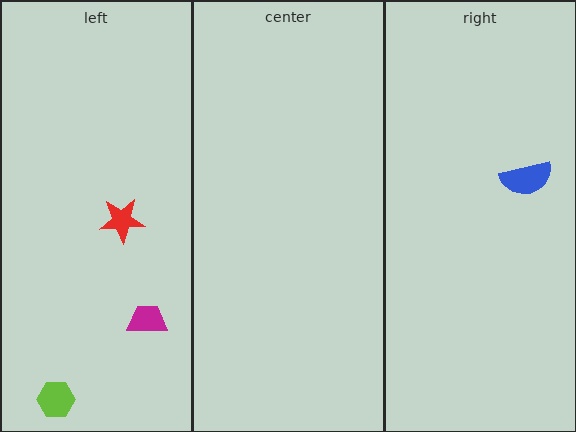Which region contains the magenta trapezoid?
The left region.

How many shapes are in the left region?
3.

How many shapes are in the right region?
1.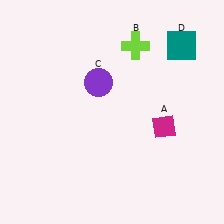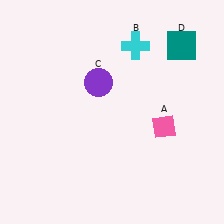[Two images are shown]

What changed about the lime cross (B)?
In Image 1, B is lime. In Image 2, it changed to cyan.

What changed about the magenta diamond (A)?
In Image 1, A is magenta. In Image 2, it changed to pink.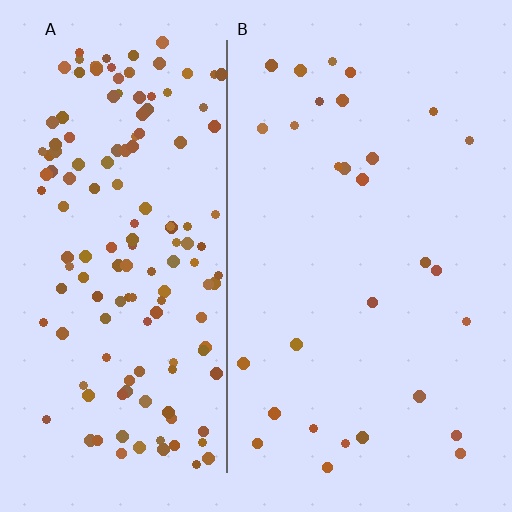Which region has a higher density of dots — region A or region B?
A (the left).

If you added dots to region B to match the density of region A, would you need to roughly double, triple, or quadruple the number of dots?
Approximately quadruple.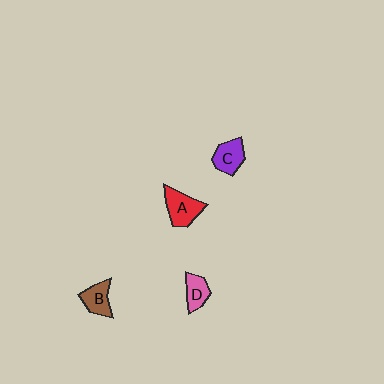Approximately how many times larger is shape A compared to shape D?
Approximately 1.5 times.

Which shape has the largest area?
Shape A (red).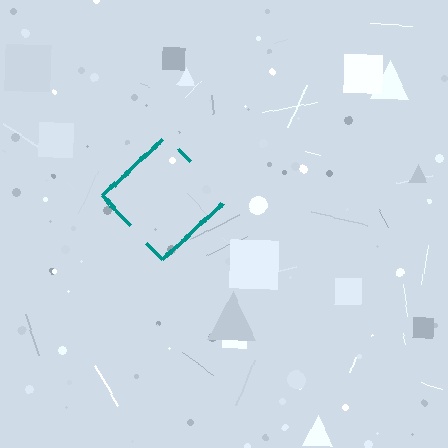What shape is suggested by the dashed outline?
The dashed outline suggests a diamond.